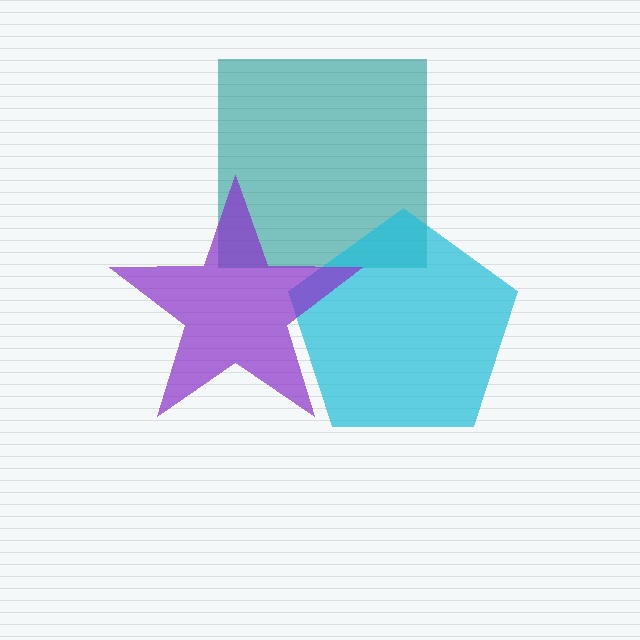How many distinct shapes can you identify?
There are 3 distinct shapes: a teal square, a cyan pentagon, a purple star.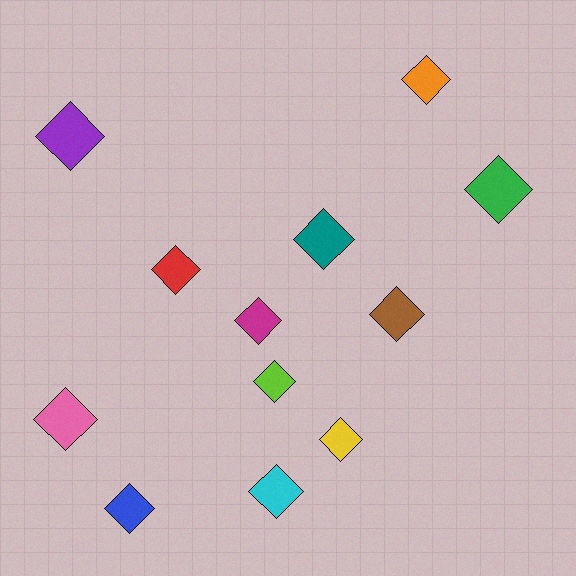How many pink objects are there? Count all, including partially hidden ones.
There is 1 pink object.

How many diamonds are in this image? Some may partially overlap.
There are 12 diamonds.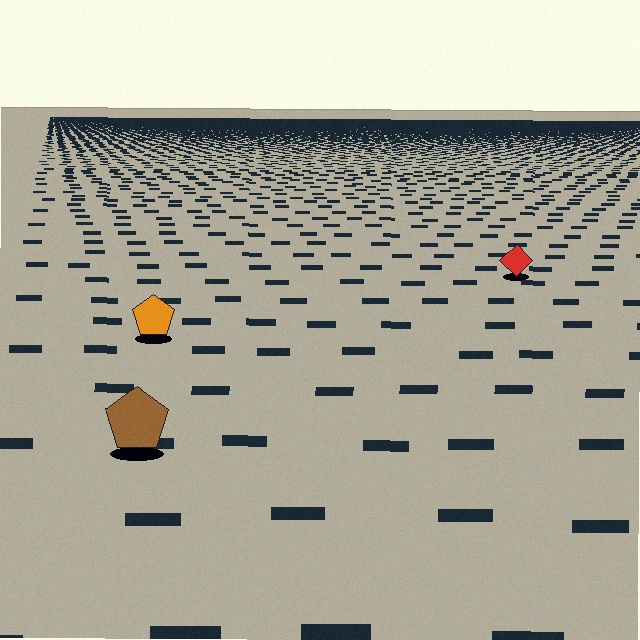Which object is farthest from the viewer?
The red diamond is farthest from the viewer. It appears smaller and the ground texture around it is denser.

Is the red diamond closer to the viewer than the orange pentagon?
No. The orange pentagon is closer — you can tell from the texture gradient: the ground texture is coarser near it.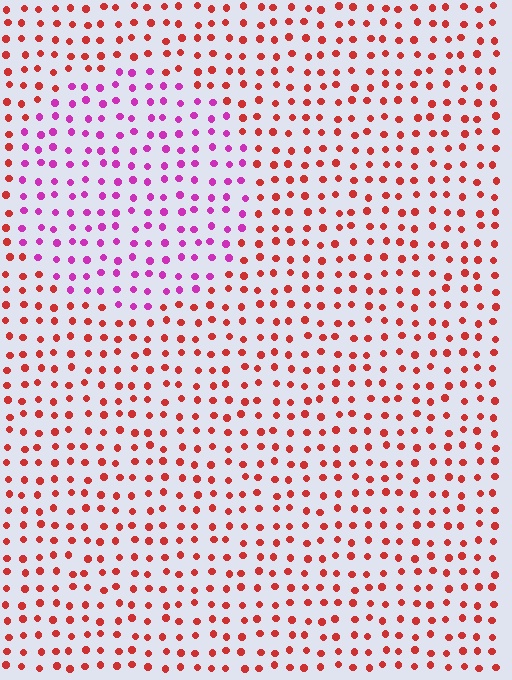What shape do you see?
I see a circle.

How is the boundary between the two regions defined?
The boundary is defined purely by a slight shift in hue (about 52 degrees). Spacing, size, and orientation are identical on both sides.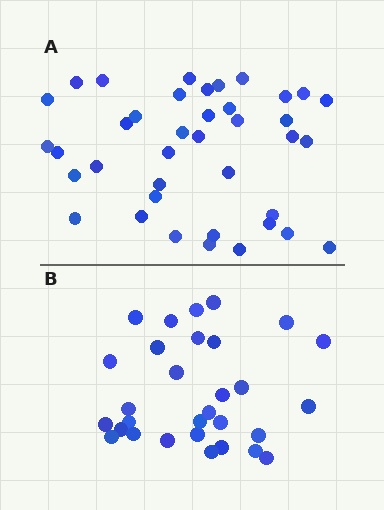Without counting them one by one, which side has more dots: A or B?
Region A (the top region) has more dots.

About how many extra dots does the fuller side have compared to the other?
Region A has roughly 8 or so more dots than region B.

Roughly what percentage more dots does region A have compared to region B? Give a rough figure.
About 30% more.